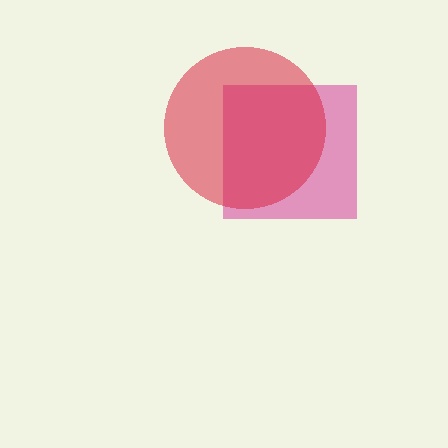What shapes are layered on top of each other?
The layered shapes are: a pink square, a red circle.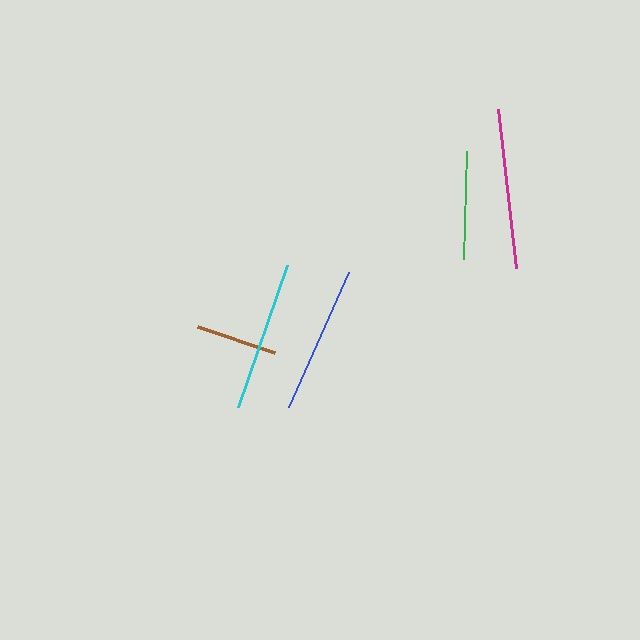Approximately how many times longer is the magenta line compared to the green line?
The magenta line is approximately 1.5 times the length of the green line.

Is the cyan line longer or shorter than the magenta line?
The magenta line is longer than the cyan line.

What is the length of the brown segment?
The brown segment is approximately 81 pixels long.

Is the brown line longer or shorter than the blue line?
The blue line is longer than the brown line.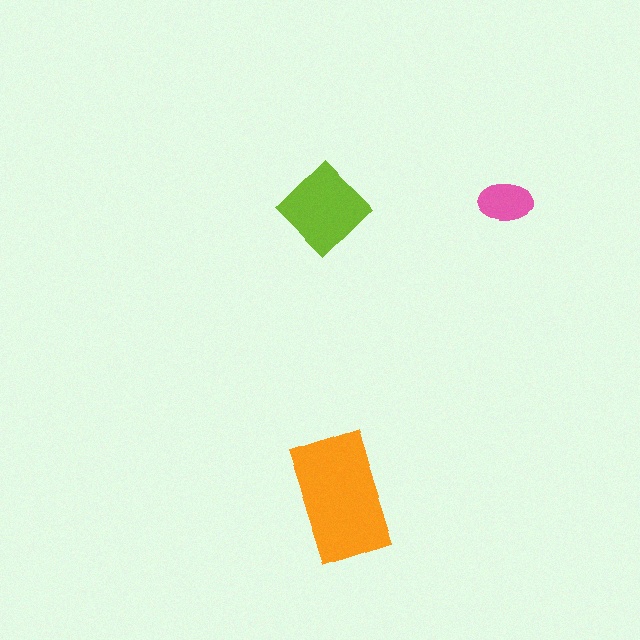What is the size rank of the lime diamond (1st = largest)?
2nd.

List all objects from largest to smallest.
The orange rectangle, the lime diamond, the pink ellipse.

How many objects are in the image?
There are 3 objects in the image.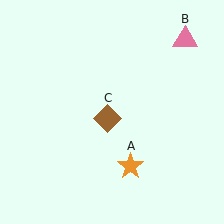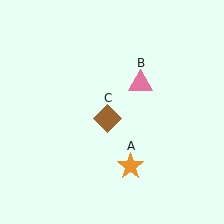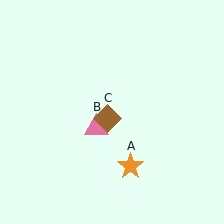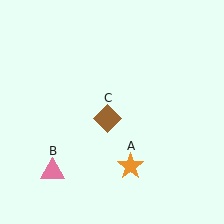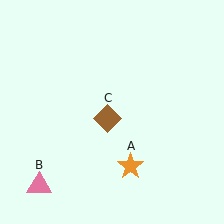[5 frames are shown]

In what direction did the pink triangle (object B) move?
The pink triangle (object B) moved down and to the left.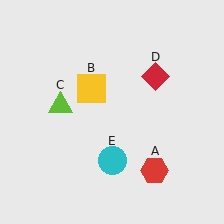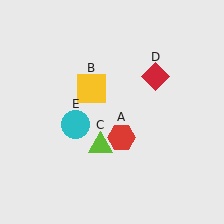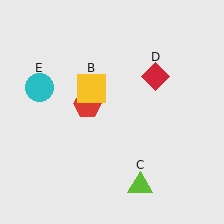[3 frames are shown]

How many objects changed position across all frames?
3 objects changed position: red hexagon (object A), lime triangle (object C), cyan circle (object E).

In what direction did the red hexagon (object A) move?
The red hexagon (object A) moved up and to the left.